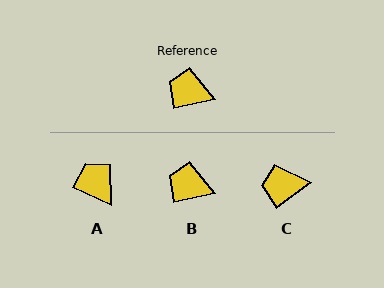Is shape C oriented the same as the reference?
No, it is off by about 25 degrees.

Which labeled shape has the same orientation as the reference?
B.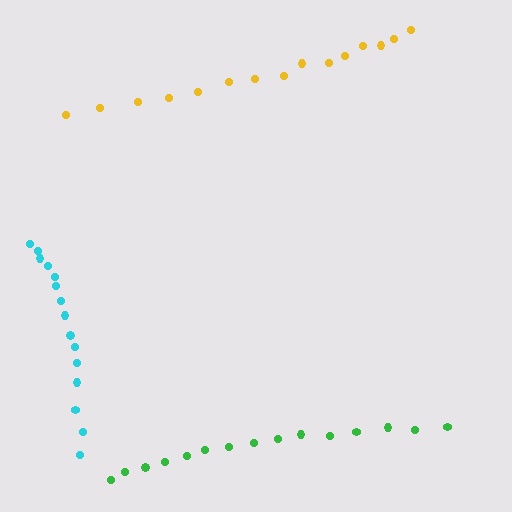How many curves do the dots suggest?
There are 3 distinct paths.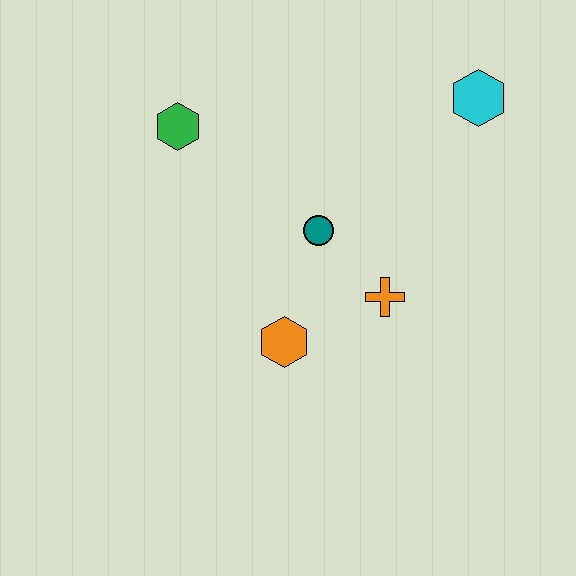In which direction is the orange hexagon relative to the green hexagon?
The orange hexagon is below the green hexagon.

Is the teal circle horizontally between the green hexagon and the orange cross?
Yes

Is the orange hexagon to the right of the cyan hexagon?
No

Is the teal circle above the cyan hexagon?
No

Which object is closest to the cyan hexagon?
The teal circle is closest to the cyan hexagon.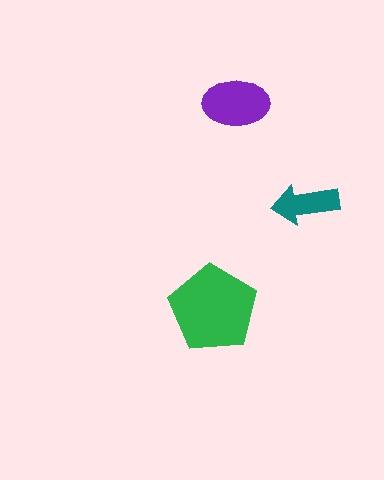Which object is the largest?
The green pentagon.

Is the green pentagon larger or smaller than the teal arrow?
Larger.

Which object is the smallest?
The teal arrow.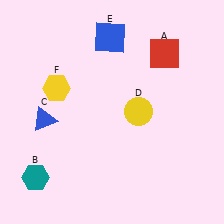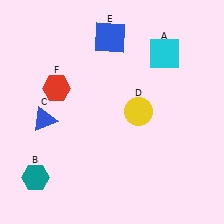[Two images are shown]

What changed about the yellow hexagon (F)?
In Image 1, F is yellow. In Image 2, it changed to red.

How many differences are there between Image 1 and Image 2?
There are 2 differences between the two images.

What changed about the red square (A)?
In Image 1, A is red. In Image 2, it changed to cyan.